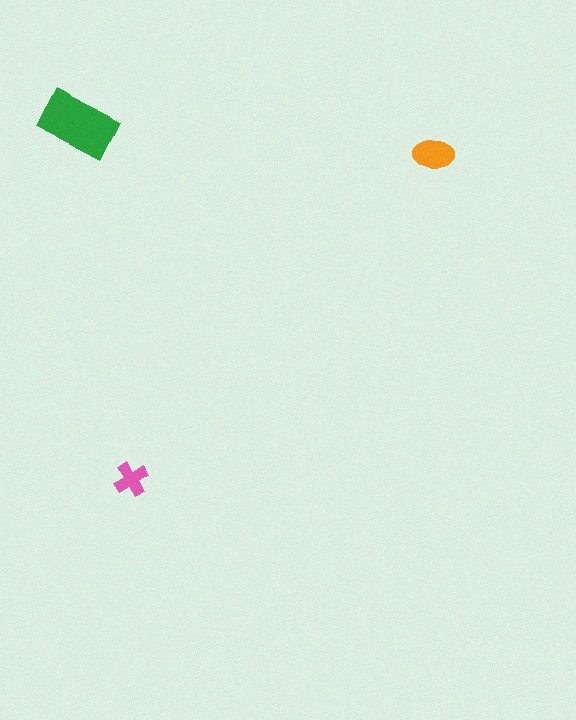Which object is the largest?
The green rectangle.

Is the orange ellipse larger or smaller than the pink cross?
Larger.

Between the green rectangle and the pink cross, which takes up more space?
The green rectangle.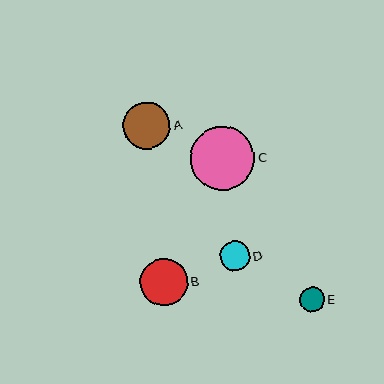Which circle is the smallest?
Circle E is the smallest with a size of approximately 25 pixels.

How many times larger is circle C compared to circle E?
Circle C is approximately 2.6 times the size of circle E.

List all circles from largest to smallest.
From largest to smallest: C, B, A, D, E.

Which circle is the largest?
Circle C is the largest with a size of approximately 64 pixels.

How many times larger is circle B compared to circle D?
Circle B is approximately 1.6 times the size of circle D.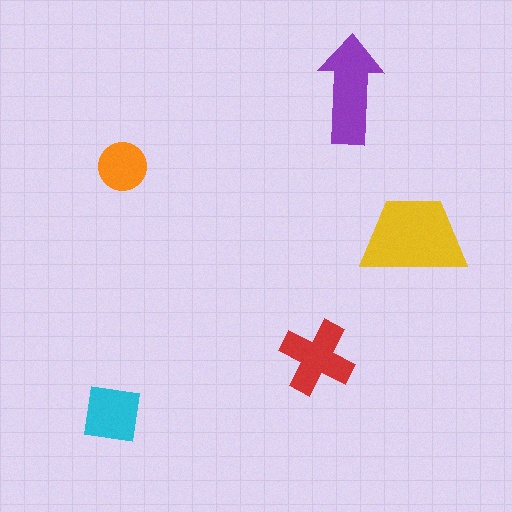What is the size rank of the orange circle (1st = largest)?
5th.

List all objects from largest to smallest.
The yellow trapezoid, the purple arrow, the red cross, the cyan square, the orange circle.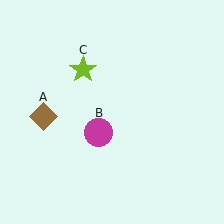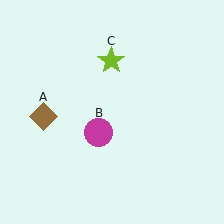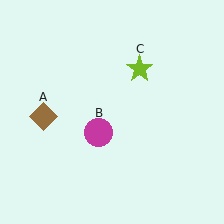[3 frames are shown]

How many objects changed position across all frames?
1 object changed position: lime star (object C).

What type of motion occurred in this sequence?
The lime star (object C) rotated clockwise around the center of the scene.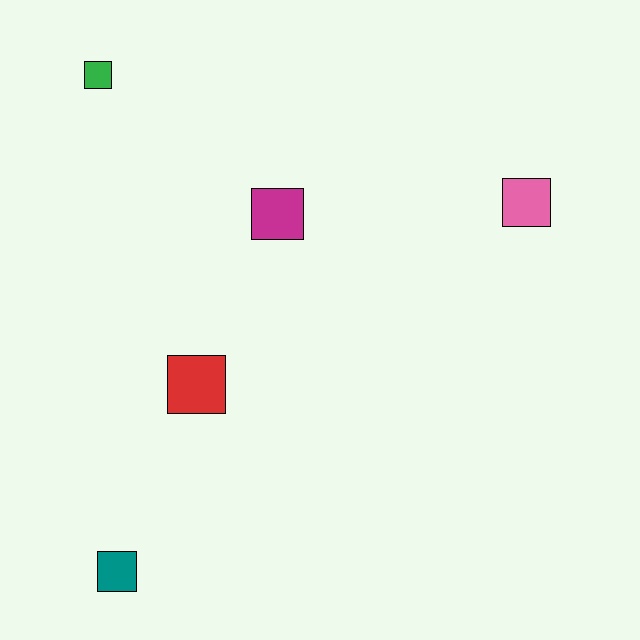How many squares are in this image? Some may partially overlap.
There are 5 squares.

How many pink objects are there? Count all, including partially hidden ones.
There is 1 pink object.